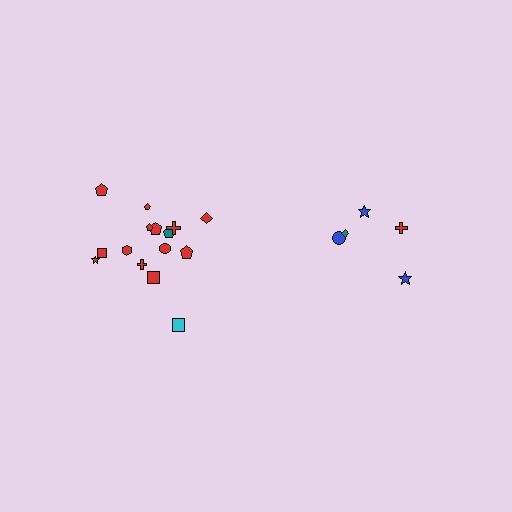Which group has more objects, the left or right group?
The left group.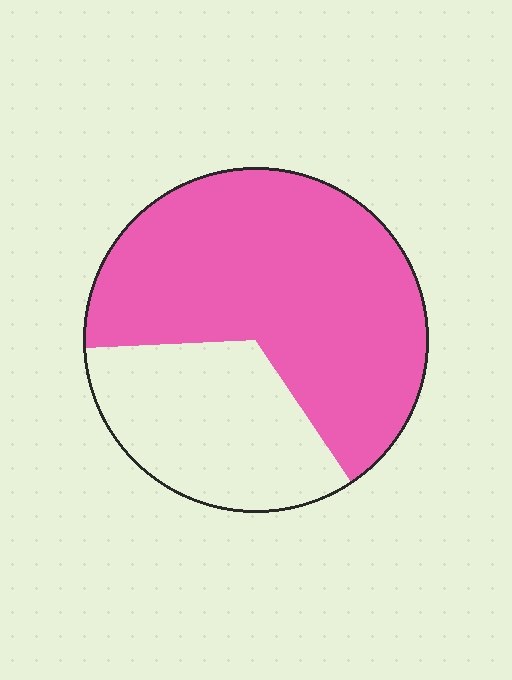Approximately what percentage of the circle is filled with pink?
Approximately 65%.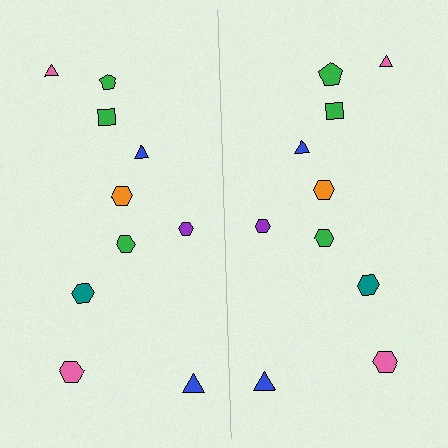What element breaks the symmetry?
The green pentagon on the right side has a different size than its mirror counterpart.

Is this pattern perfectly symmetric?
No, the pattern is not perfectly symmetric. The green pentagon on the right side has a different size than its mirror counterpart.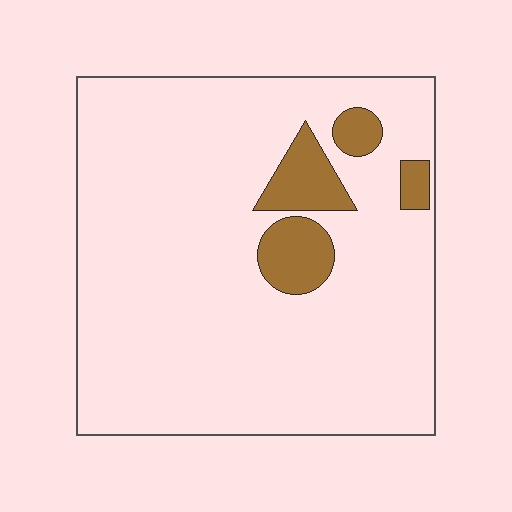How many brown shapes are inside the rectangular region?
4.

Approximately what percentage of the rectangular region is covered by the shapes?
Approximately 10%.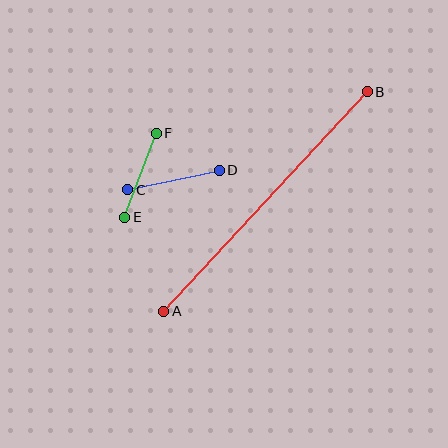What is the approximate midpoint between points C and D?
The midpoint is at approximately (174, 180) pixels.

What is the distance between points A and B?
The distance is approximately 300 pixels.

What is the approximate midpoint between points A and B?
The midpoint is at approximately (266, 202) pixels.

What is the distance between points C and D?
The distance is approximately 93 pixels.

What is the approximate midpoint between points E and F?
The midpoint is at approximately (140, 175) pixels.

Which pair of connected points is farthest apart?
Points A and B are farthest apart.